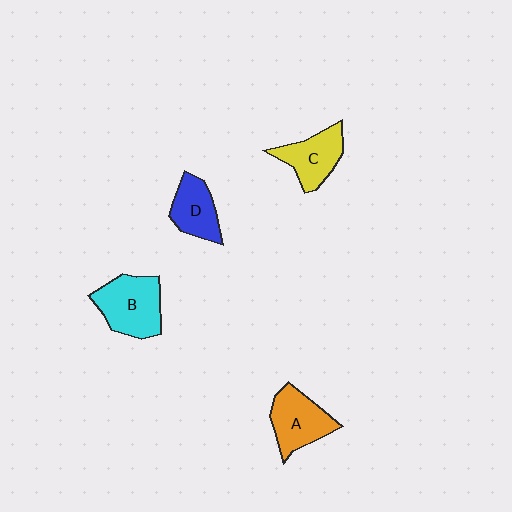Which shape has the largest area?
Shape B (cyan).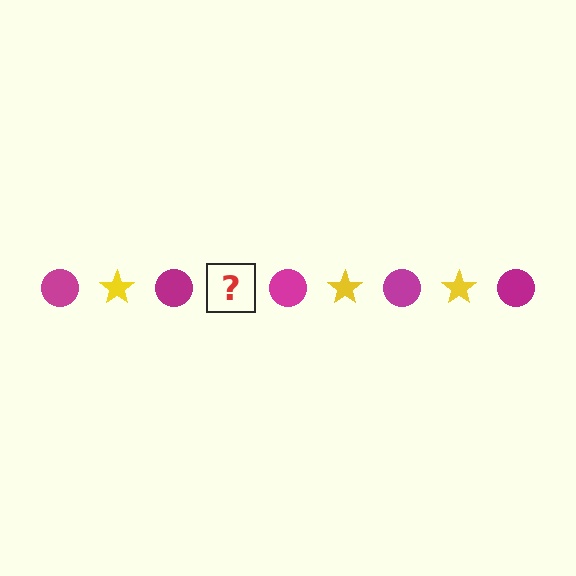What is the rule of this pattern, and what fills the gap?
The rule is that the pattern alternates between magenta circle and yellow star. The gap should be filled with a yellow star.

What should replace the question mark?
The question mark should be replaced with a yellow star.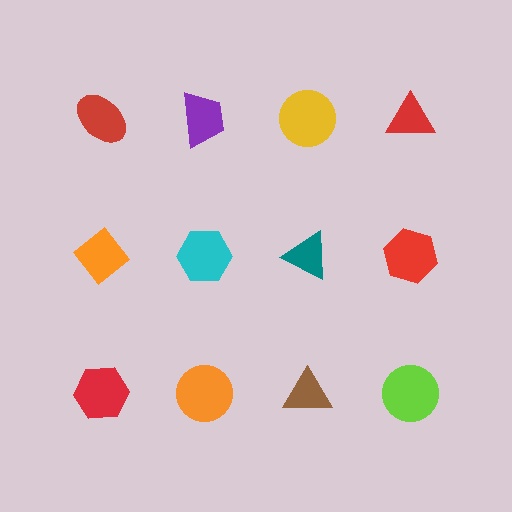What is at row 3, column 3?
A brown triangle.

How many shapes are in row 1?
4 shapes.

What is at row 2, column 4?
A red hexagon.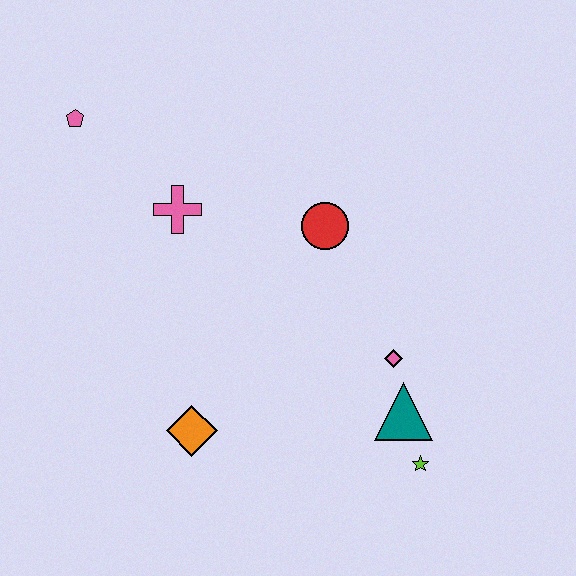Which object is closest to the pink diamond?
The teal triangle is closest to the pink diamond.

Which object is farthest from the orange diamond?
The pink pentagon is farthest from the orange diamond.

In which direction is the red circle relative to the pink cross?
The red circle is to the right of the pink cross.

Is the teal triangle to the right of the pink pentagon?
Yes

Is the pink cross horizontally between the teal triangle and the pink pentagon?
Yes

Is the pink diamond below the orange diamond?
No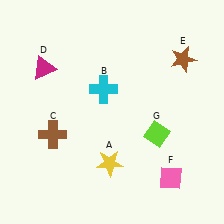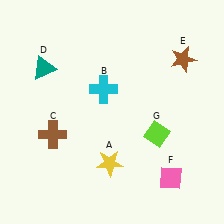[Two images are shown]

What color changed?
The triangle (D) changed from magenta in Image 1 to teal in Image 2.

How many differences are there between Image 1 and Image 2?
There is 1 difference between the two images.